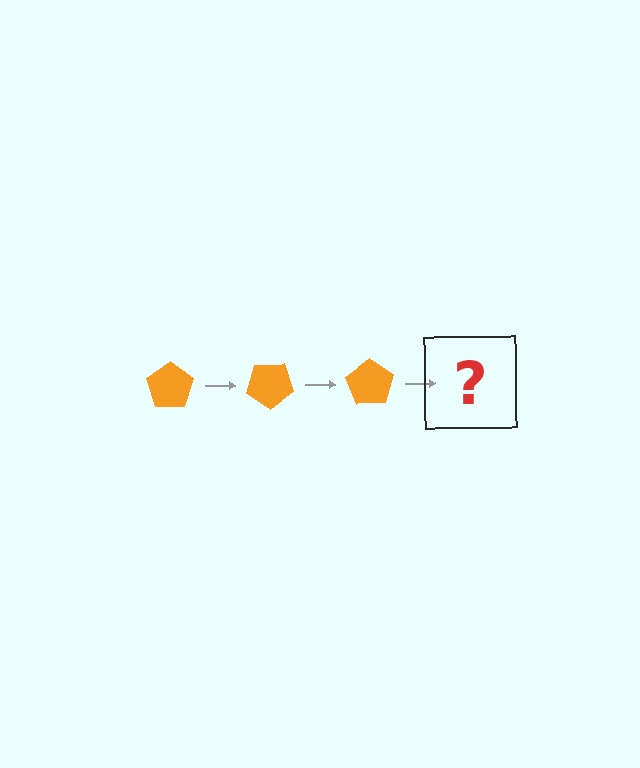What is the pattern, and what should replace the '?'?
The pattern is that the pentagon rotates 35 degrees each step. The '?' should be an orange pentagon rotated 105 degrees.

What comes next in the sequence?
The next element should be an orange pentagon rotated 105 degrees.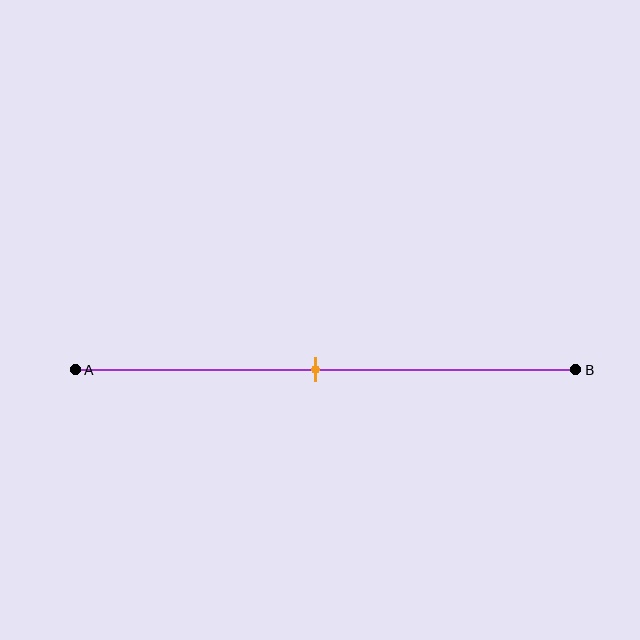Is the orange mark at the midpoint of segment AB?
Yes, the mark is approximately at the midpoint.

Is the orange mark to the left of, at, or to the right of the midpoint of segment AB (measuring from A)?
The orange mark is approximately at the midpoint of segment AB.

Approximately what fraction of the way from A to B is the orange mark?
The orange mark is approximately 50% of the way from A to B.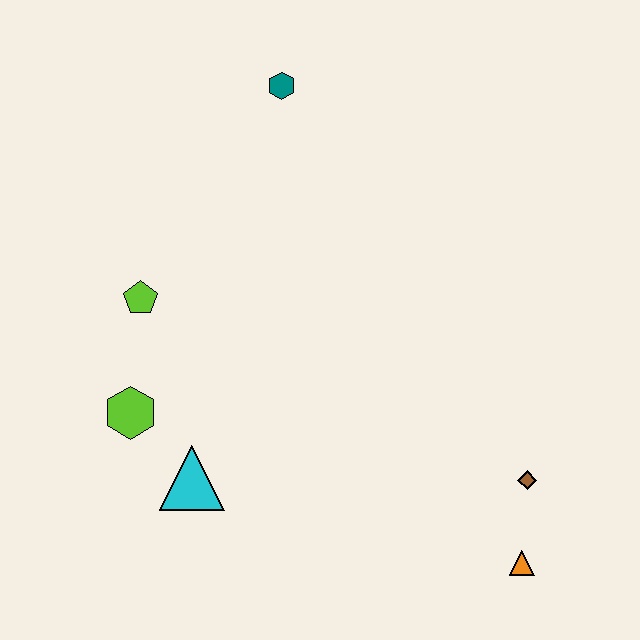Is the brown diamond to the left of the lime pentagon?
No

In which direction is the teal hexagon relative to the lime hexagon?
The teal hexagon is above the lime hexagon.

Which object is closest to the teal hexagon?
The lime pentagon is closest to the teal hexagon.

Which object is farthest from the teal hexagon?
The orange triangle is farthest from the teal hexagon.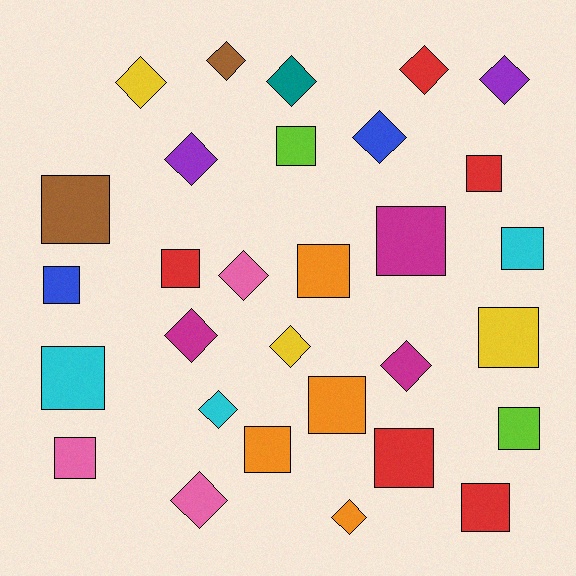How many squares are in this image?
There are 16 squares.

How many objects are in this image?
There are 30 objects.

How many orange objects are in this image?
There are 4 orange objects.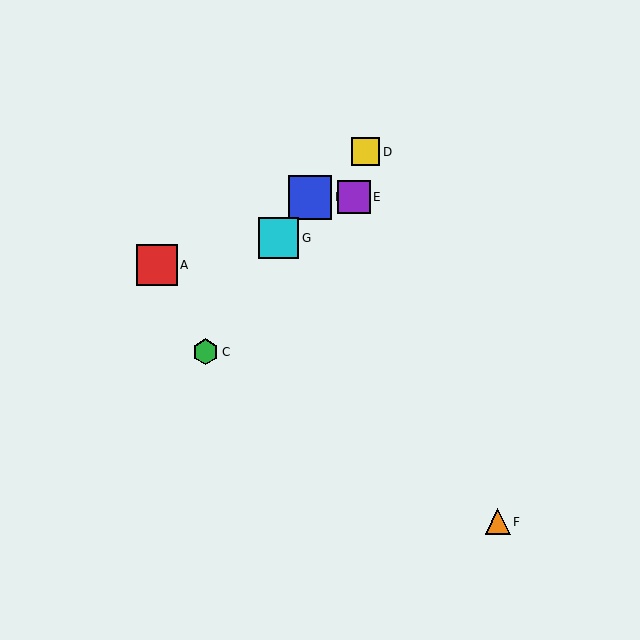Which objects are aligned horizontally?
Objects B, E are aligned horizontally.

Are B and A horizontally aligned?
No, B is at y≈197 and A is at y≈265.